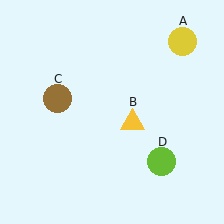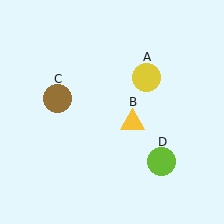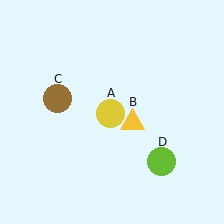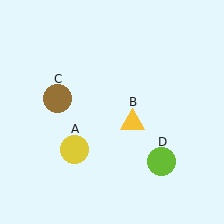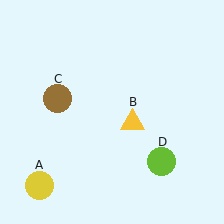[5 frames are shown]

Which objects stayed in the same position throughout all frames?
Yellow triangle (object B) and brown circle (object C) and lime circle (object D) remained stationary.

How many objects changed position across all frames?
1 object changed position: yellow circle (object A).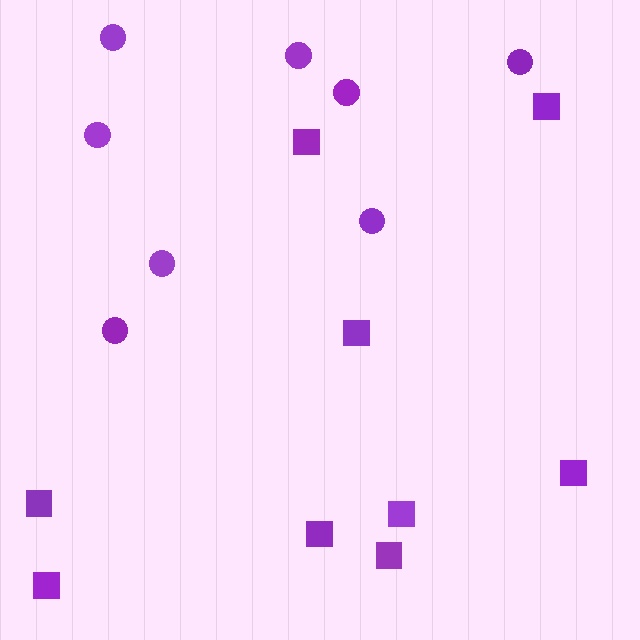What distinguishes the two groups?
There are 2 groups: one group of squares (9) and one group of circles (8).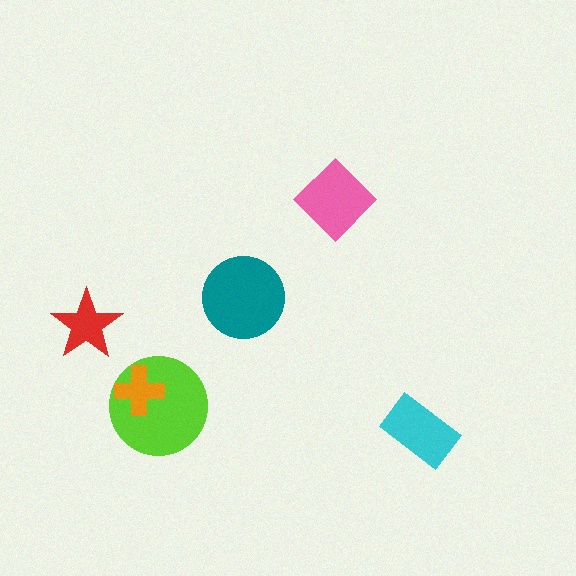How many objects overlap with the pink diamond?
0 objects overlap with the pink diamond.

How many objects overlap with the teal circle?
0 objects overlap with the teal circle.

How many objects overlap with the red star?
0 objects overlap with the red star.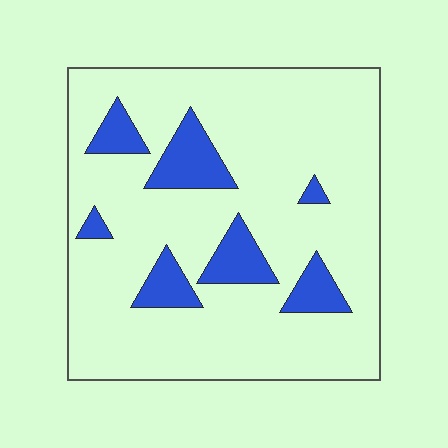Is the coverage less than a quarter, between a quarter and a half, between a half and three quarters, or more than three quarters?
Less than a quarter.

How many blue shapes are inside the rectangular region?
7.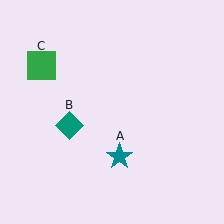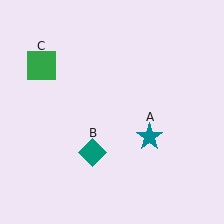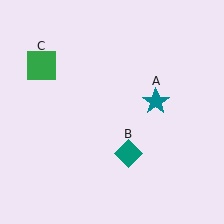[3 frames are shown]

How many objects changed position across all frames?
2 objects changed position: teal star (object A), teal diamond (object B).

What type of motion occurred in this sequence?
The teal star (object A), teal diamond (object B) rotated counterclockwise around the center of the scene.